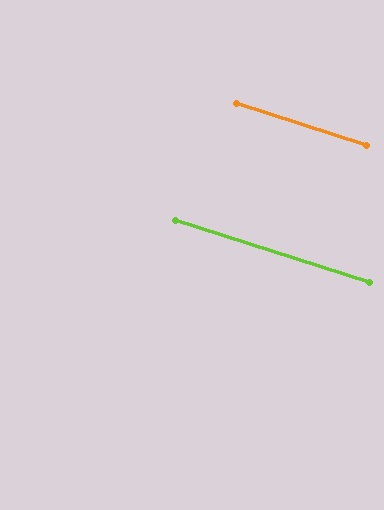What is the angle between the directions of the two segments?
Approximately 0 degrees.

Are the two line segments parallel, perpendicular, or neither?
Parallel — their directions differ by only 0.2°.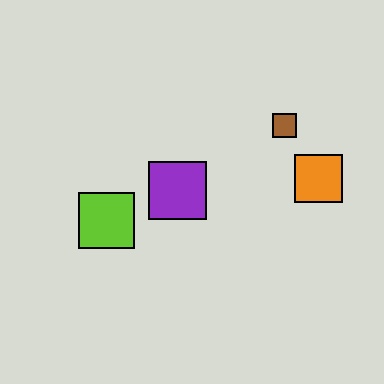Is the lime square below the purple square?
Yes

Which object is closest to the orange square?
The brown square is closest to the orange square.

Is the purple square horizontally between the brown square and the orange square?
No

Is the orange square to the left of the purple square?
No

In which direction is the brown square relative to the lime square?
The brown square is to the right of the lime square.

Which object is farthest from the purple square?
The orange square is farthest from the purple square.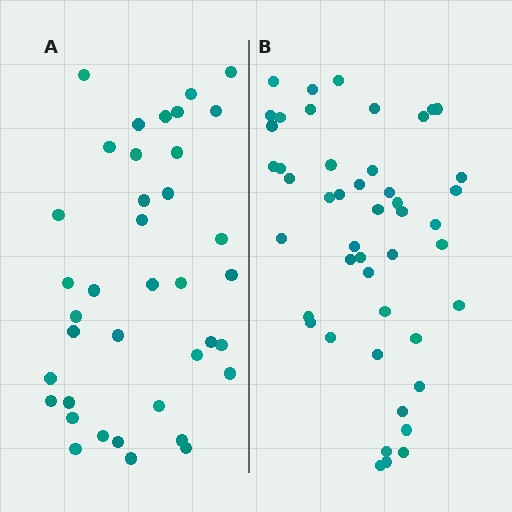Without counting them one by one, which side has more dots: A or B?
Region B (the right region) has more dots.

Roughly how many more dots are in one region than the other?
Region B has roughly 8 or so more dots than region A.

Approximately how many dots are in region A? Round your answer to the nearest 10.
About 40 dots. (The exact count is 38, which rounds to 40.)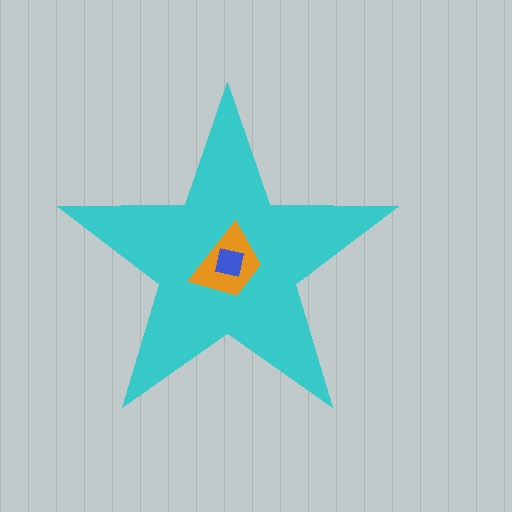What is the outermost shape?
The cyan star.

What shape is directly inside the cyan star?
The orange trapezoid.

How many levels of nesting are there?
3.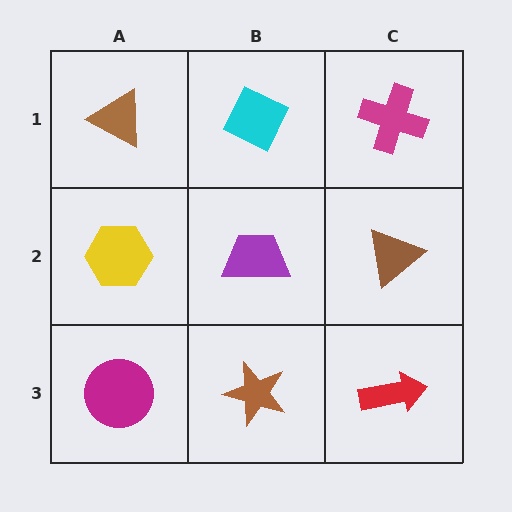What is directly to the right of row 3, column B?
A red arrow.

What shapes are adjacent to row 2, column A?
A brown triangle (row 1, column A), a magenta circle (row 3, column A), a purple trapezoid (row 2, column B).